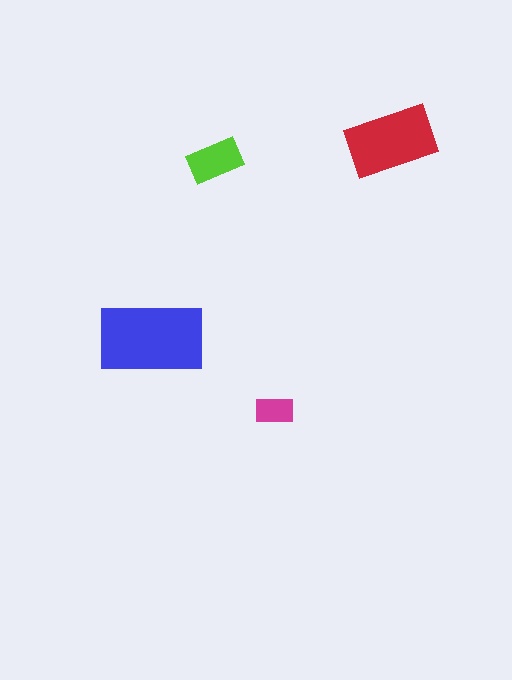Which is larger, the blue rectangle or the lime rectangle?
The blue one.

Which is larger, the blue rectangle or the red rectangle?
The blue one.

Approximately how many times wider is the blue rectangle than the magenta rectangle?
About 3 times wider.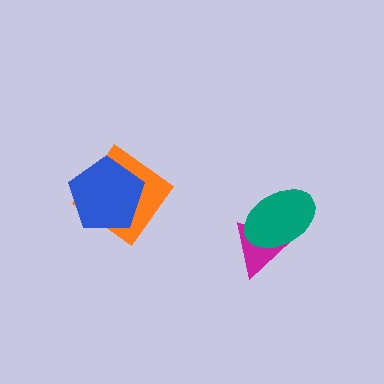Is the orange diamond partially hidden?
Yes, it is partially covered by another shape.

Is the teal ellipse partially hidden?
No, no other shape covers it.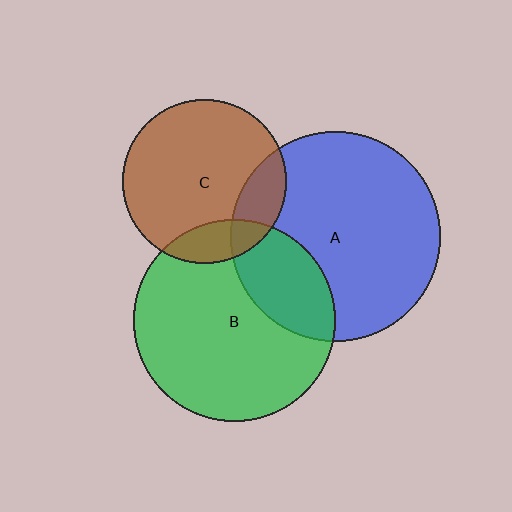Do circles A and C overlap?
Yes.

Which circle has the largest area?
Circle A (blue).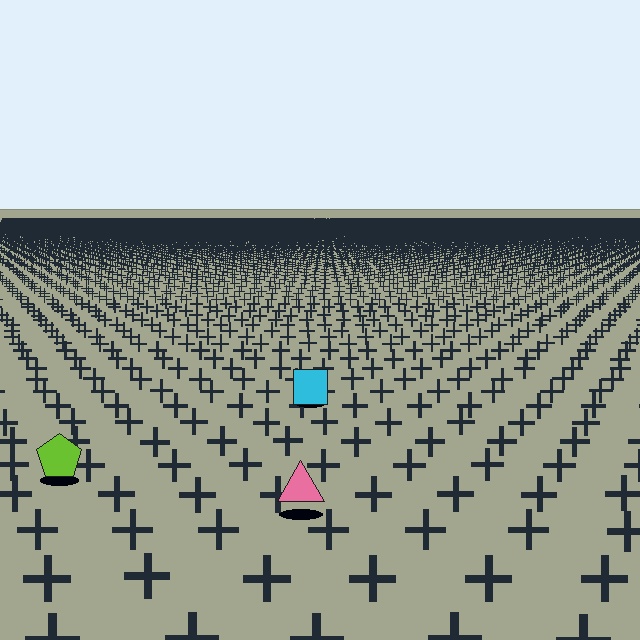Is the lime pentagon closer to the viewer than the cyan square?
Yes. The lime pentagon is closer — you can tell from the texture gradient: the ground texture is coarser near it.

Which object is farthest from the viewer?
The cyan square is farthest from the viewer. It appears smaller and the ground texture around it is denser.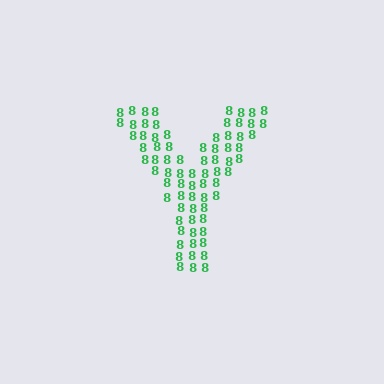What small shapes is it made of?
It is made of small digit 8's.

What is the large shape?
The large shape is the letter Y.